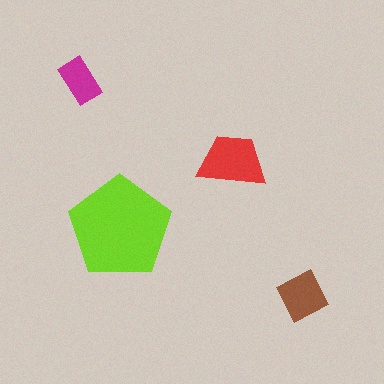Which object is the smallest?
The magenta rectangle.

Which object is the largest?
The lime pentagon.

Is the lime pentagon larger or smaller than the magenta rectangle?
Larger.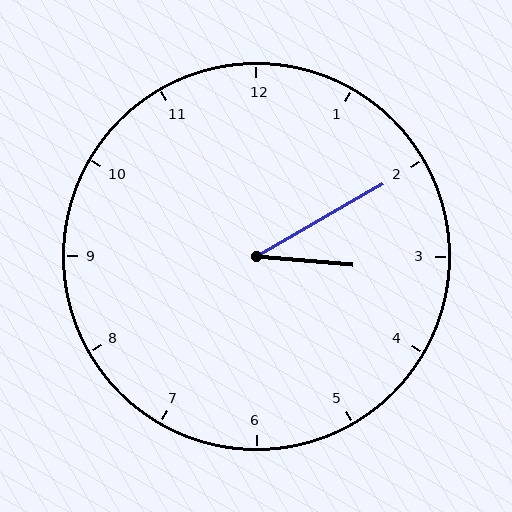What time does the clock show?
3:10.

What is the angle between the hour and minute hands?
Approximately 35 degrees.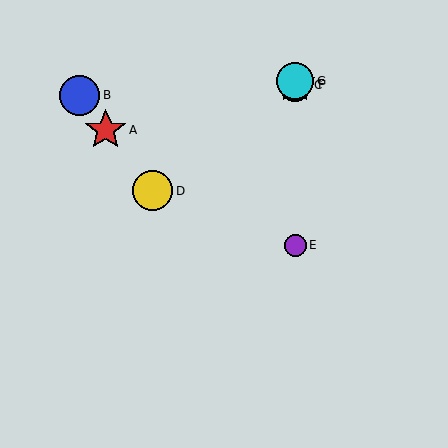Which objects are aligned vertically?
Objects C, E, F, G are aligned vertically.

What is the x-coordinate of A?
Object A is at x≈106.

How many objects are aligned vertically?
4 objects (C, E, F, G) are aligned vertically.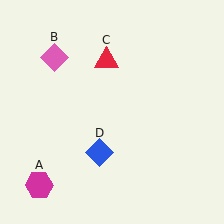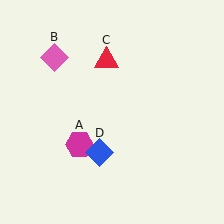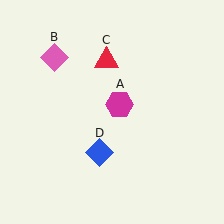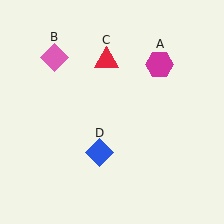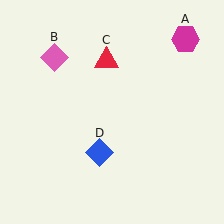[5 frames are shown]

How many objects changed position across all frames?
1 object changed position: magenta hexagon (object A).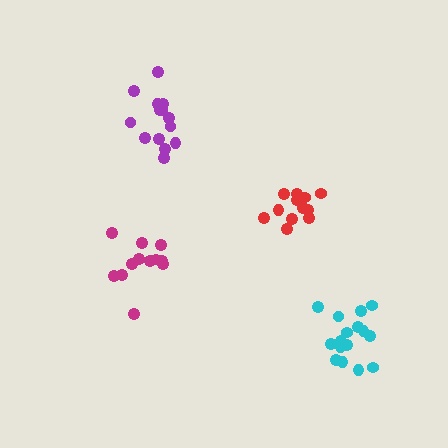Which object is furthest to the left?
The magenta cluster is leftmost.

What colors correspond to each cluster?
The clusters are colored: magenta, red, purple, cyan.